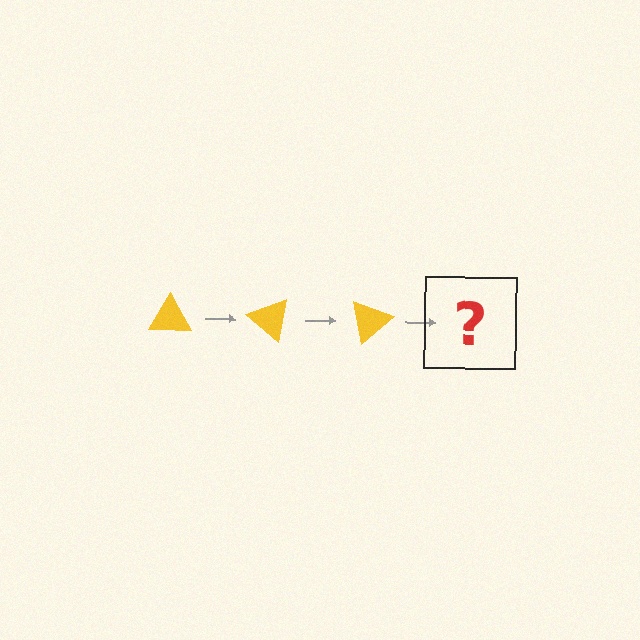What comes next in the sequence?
The next element should be a yellow triangle rotated 120 degrees.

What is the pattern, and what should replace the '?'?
The pattern is that the triangle rotates 40 degrees each step. The '?' should be a yellow triangle rotated 120 degrees.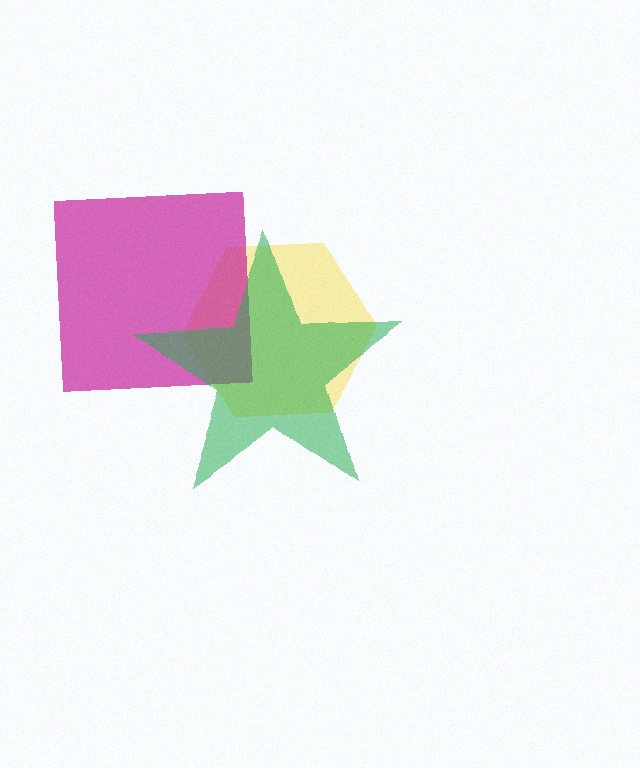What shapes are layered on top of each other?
The layered shapes are: a yellow hexagon, a magenta square, a green star.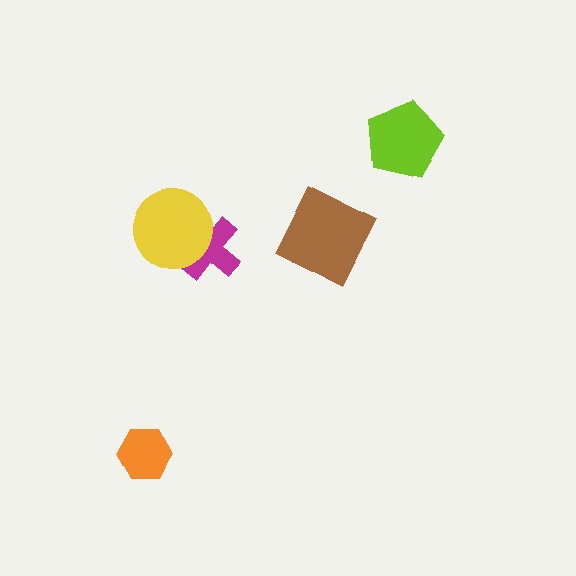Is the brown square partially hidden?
No, no other shape covers it.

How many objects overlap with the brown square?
0 objects overlap with the brown square.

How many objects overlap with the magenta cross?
1 object overlaps with the magenta cross.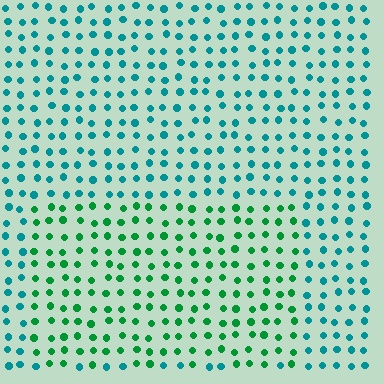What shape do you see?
I see a rectangle.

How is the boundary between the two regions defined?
The boundary is defined purely by a slight shift in hue (about 41 degrees). Spacing, size, and orientation are identical on both sides.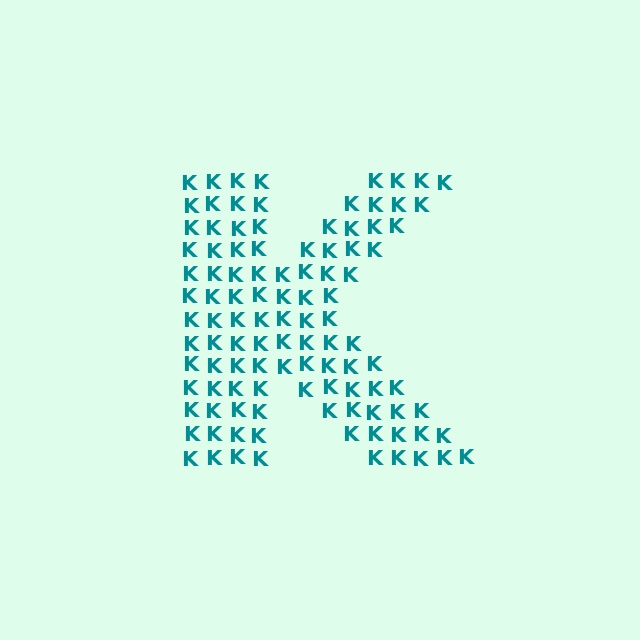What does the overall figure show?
The overall figure shows the letter K.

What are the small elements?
The small elements are letter K's.